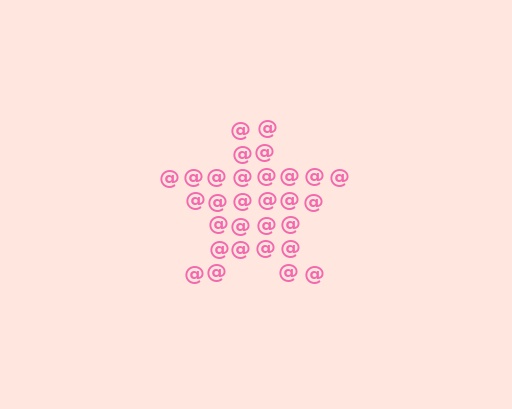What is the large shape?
The large shape is a star.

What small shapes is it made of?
It is made of small at signs.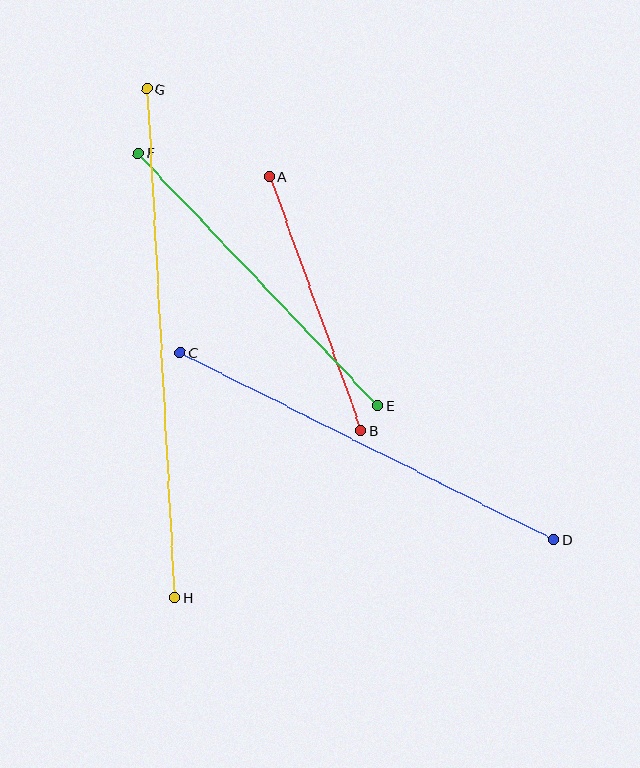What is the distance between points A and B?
The distance is approximately 269 pixels.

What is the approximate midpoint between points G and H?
The midpoint is at approximately (161, 343) pixels.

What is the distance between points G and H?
The distance is approximately 509 pixels.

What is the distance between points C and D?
The distance is approximately 417 pixels.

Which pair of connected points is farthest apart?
Points G and H are farthest apart.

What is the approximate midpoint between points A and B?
The midpoint is at approximately (315, 304) pixels.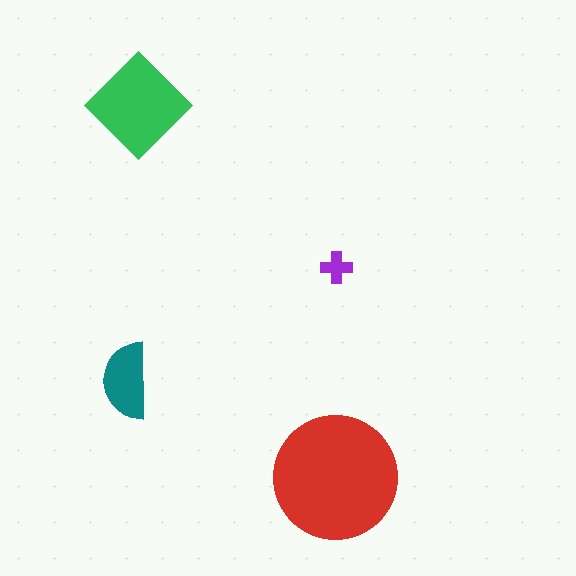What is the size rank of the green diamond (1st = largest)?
2nd.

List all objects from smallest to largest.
The purple cross, the teal semicircle, the green diamond, the red circle.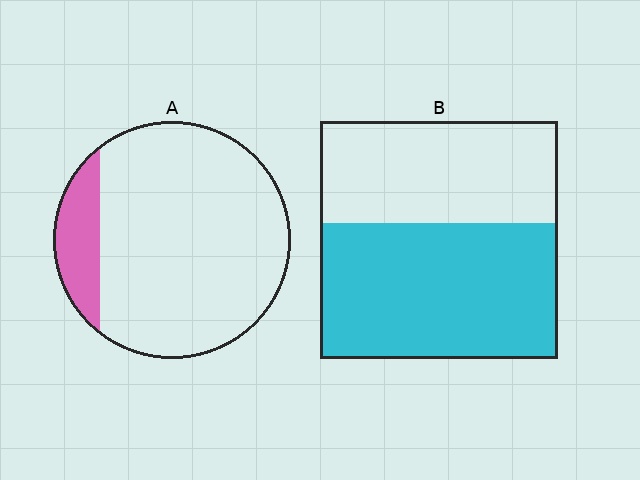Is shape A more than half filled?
No.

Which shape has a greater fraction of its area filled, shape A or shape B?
Shape B.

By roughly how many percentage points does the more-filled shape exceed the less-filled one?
By roughly 45 percentage points (B over A).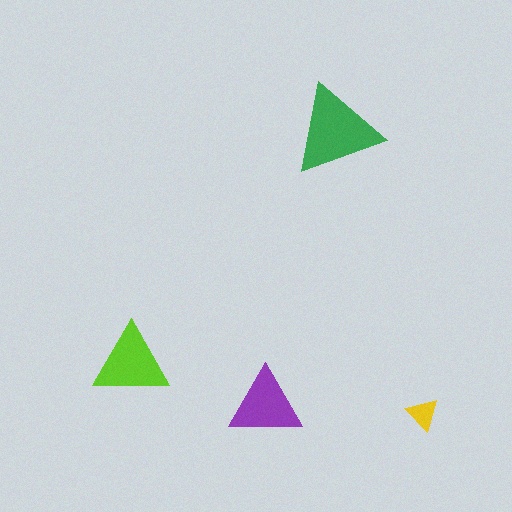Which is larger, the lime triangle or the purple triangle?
The lime one.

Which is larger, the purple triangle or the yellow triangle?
The purple one.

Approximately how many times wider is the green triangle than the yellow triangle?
About 3 times wider.